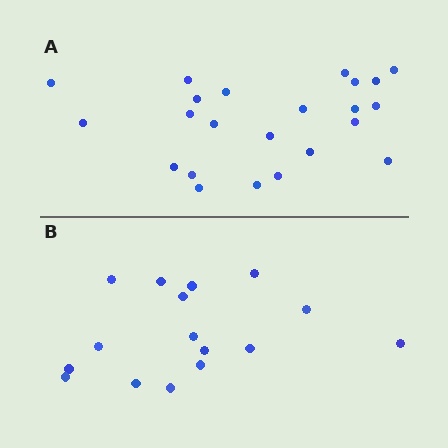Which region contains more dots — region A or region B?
Region A (the top region) has more dots.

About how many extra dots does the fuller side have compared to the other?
Region A has roughly 8 or so more dots than region B.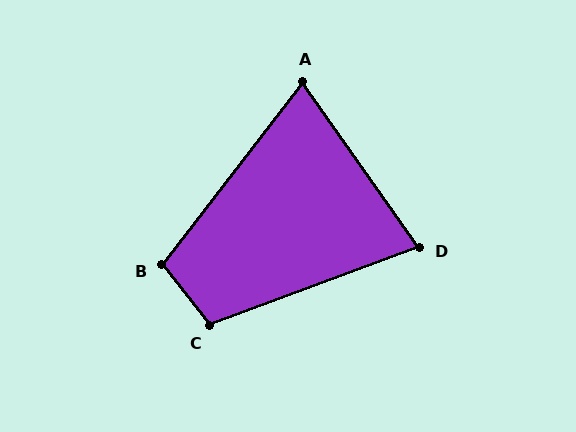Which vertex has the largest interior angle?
C, at approximately 107 degrees.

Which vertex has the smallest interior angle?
A, at approximately 73 degrees.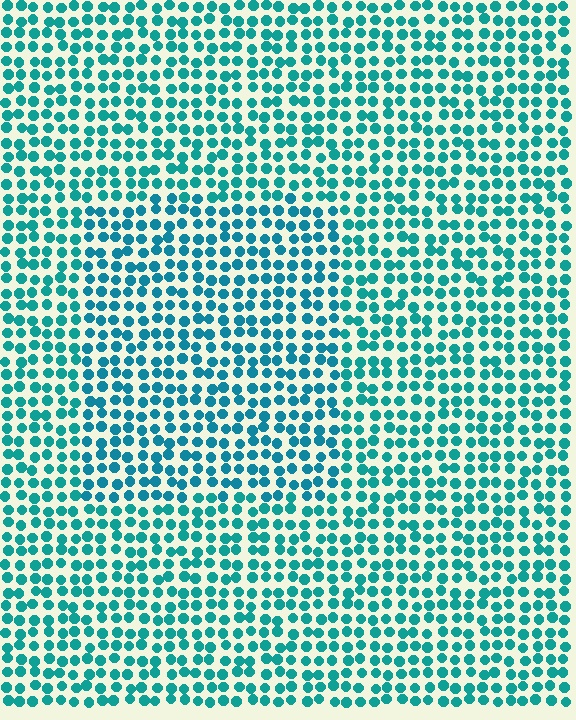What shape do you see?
I see a rectangle.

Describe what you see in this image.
The image is filled with small teal elements in a uniform arrangement. A rectangle-shaped region is visible where the elements are tinted to a slightly different hue, forming a subtle color boundary.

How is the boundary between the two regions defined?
The boundary is defined purely by a slight shift in hue (about 14 degrees). Spacing, size, and orientation are identical on both sides.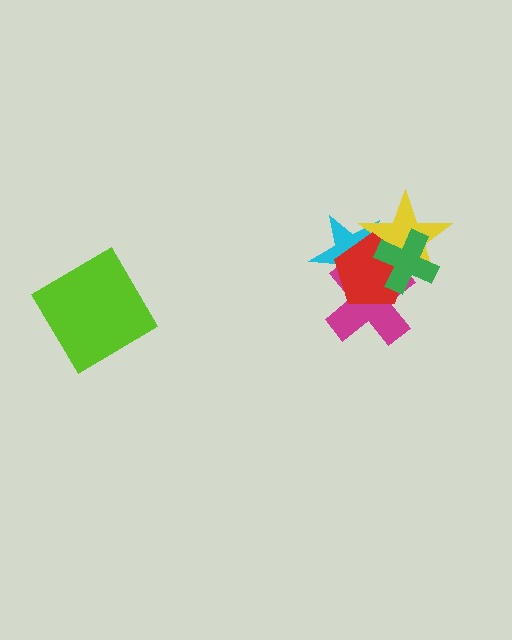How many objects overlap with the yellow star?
4 objects overlap with the yellow star.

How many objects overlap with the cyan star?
4 objects overlap with the cyan star.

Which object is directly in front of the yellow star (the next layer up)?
The magenta cross is directly in front of the yellow star.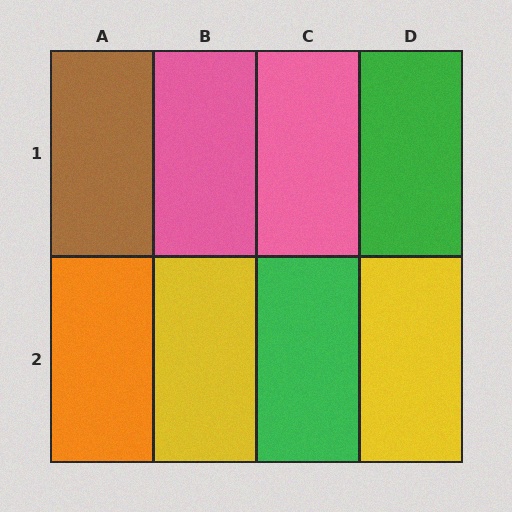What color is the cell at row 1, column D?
Green.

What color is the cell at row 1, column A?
Brown.